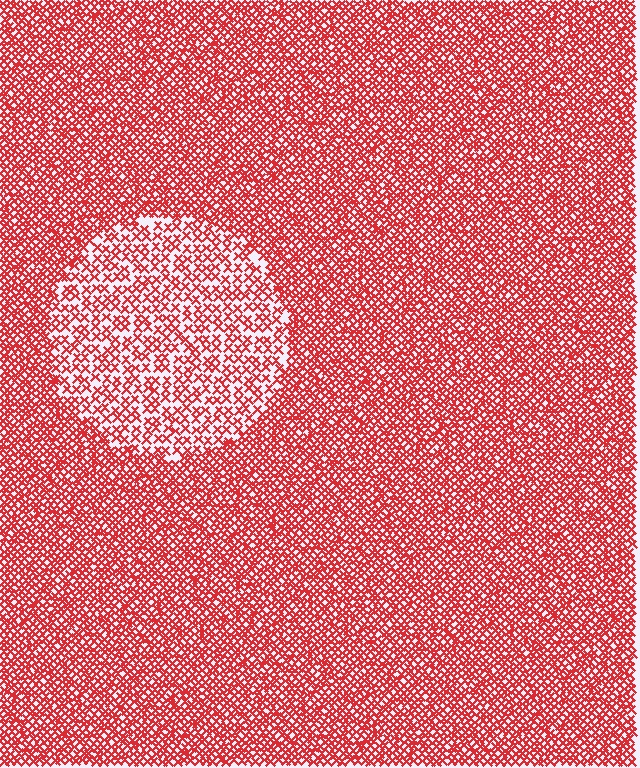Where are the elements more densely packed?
The elements are more densely packed outside the circle boundary.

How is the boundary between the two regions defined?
The boundary is defined by a change in element density (approximately 2.0x ratio). All elements are the same color, size, and shape.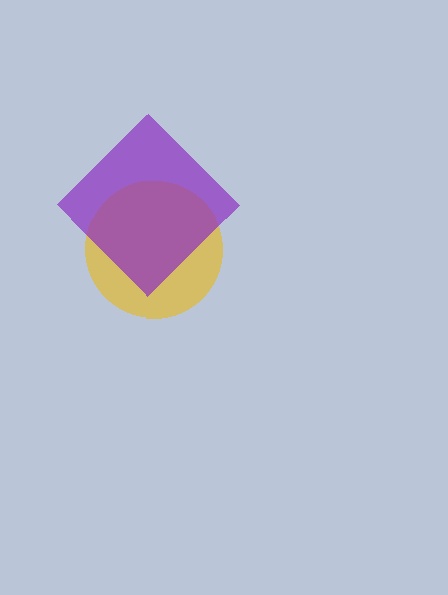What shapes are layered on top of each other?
The layered shapes are: a yellow circle, a purple diamond.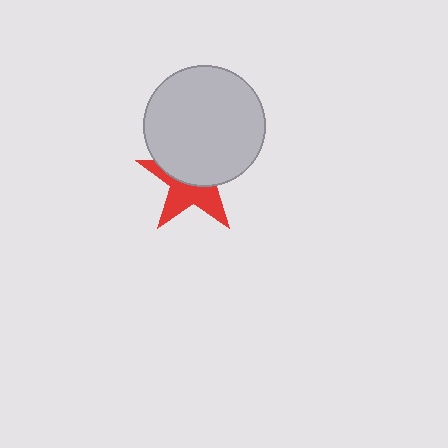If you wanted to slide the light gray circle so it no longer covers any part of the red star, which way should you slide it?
Slide it up — that is the most direct way to separate the two shapes.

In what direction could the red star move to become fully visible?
The red star could move down. That would shift it out from behind the light gray circle entirely.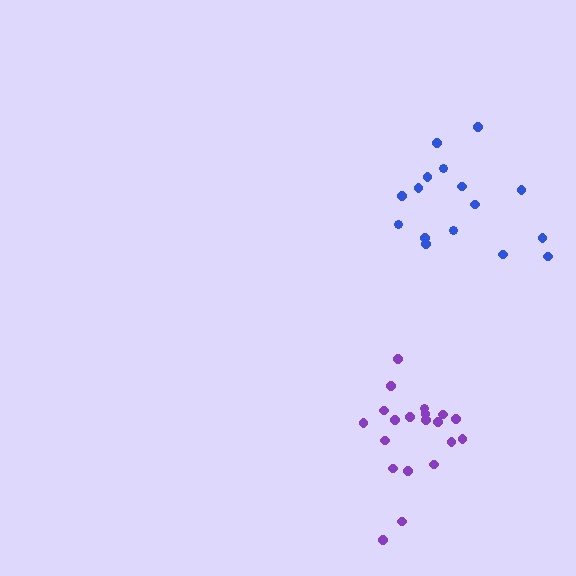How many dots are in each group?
Group 1: 16 dots, Group 2: 20 dots (36 total).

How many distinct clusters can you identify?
There are 2 distinct clusters.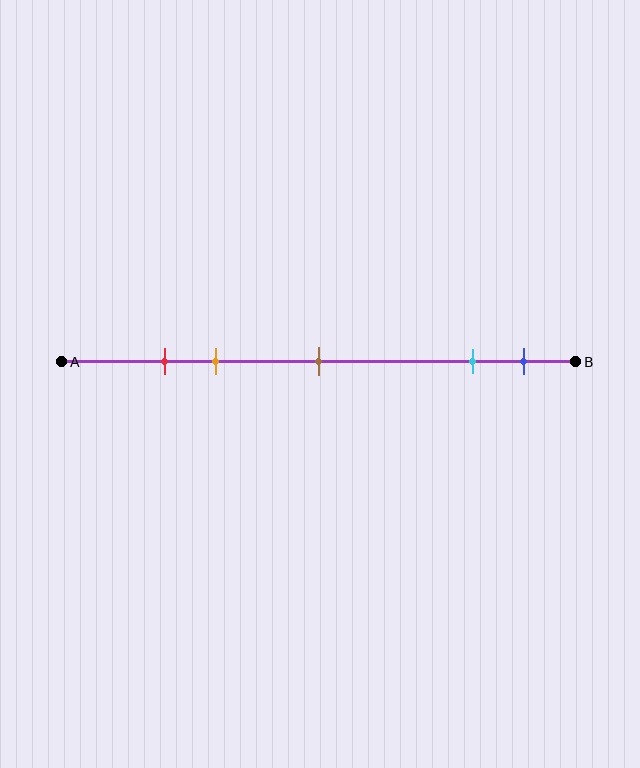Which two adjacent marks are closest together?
The red and orange marks are the closest adjacent pair.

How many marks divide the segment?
There are 5 marks dividing the segment.